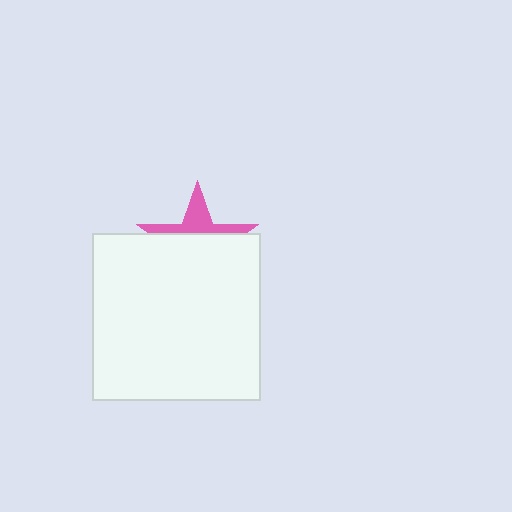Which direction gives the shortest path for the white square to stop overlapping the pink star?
Moving down gives the shortest separation.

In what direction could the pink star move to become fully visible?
The pink star could move up. That would shift it out from behind the white square entirely.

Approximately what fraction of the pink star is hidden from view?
Roughly 63% of the pink star is hidden behind the white square.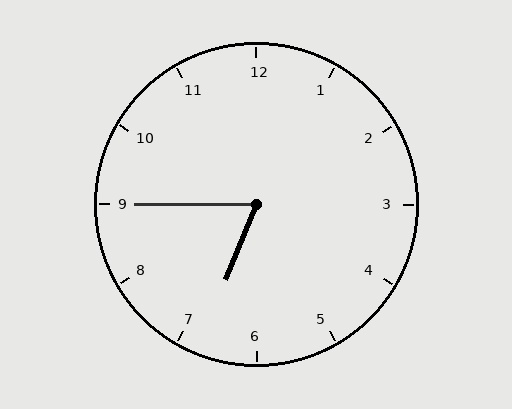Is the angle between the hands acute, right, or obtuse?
It is acute.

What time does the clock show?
6:45.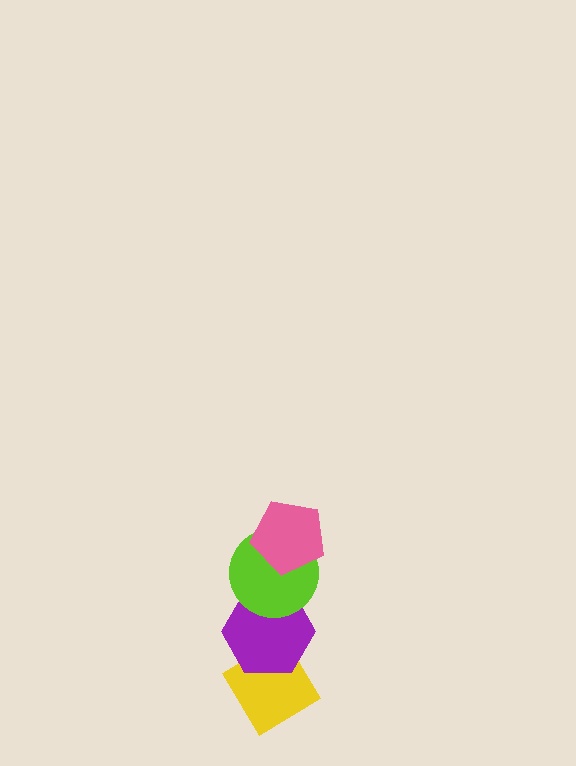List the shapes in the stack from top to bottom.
From top to bottom: the pink pentagon, the lime circle, the purple hexagon, the yellow diamond.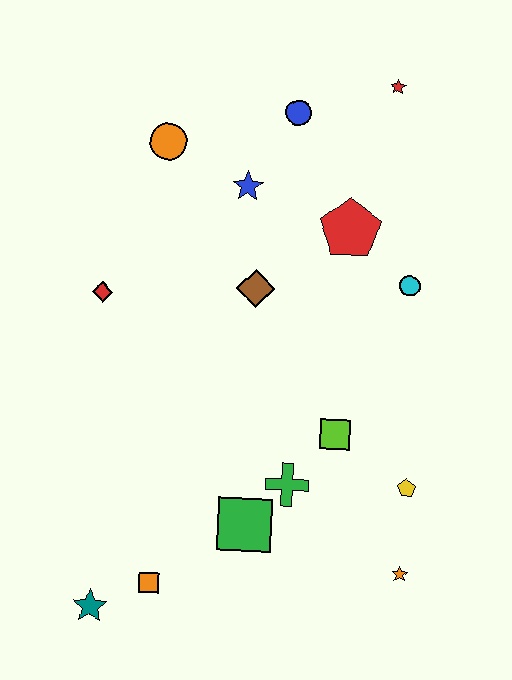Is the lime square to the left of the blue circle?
No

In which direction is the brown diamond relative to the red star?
The brown diamond is below the red star.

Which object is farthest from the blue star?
The teal star is farthest from the blue star.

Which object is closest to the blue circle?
The blue star is closest to the blue circle.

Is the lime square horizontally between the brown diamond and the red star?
Yes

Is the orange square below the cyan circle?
Yes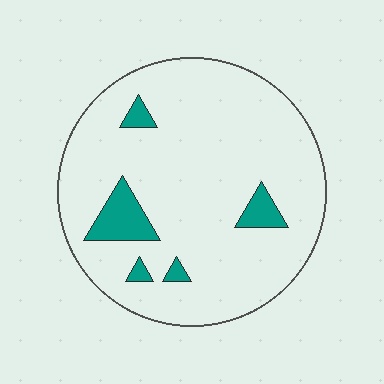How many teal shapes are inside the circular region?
5.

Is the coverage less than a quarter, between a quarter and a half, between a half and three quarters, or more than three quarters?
Less than a quarter.